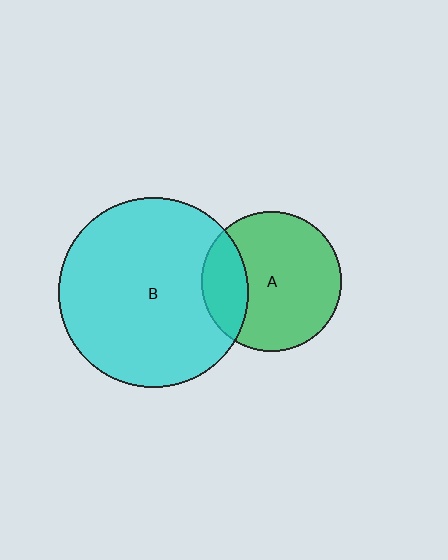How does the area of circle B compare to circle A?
Approximately 1.8 times.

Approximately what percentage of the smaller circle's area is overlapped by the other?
Approximately 25%.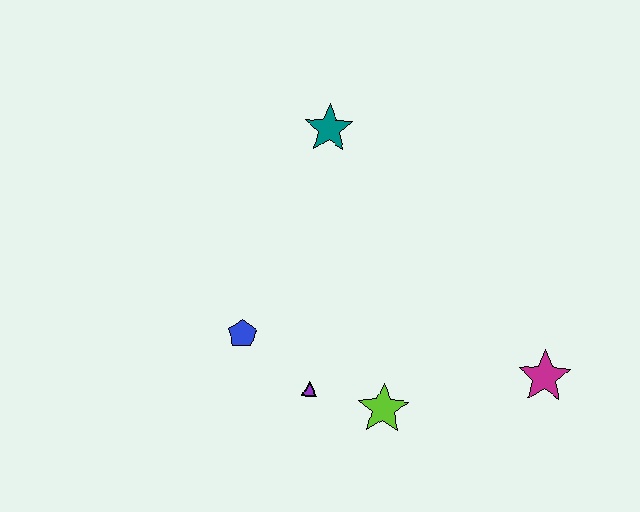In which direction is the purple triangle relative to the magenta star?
The purple triangle is to the left of the magenta star.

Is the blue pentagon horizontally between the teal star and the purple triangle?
No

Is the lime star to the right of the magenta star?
No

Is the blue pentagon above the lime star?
Yes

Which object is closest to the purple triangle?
The lime star is closest to the purple triangle.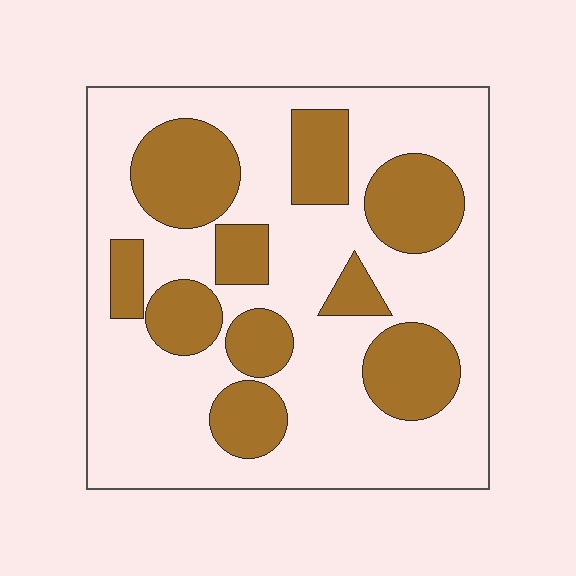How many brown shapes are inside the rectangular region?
10.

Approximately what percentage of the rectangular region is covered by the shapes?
Approximately 30%.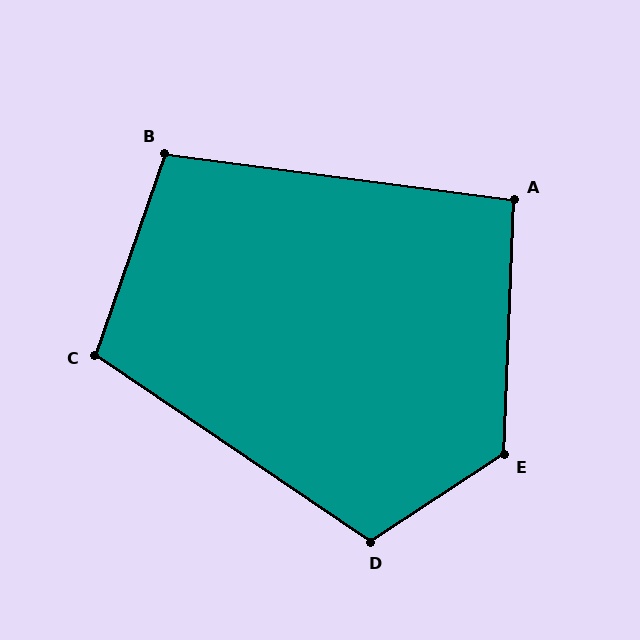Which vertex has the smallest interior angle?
A, at approximately 95 degrees.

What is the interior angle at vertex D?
Approximately 113 degrees (obtuse).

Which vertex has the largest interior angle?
E, at approximately 125 degrees.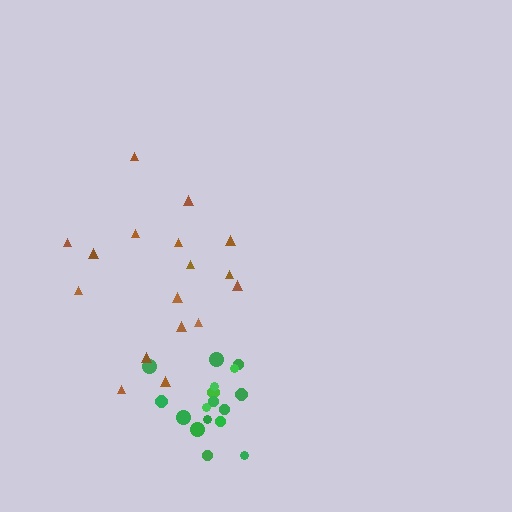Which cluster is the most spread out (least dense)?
Brown.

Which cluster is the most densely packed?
Green.